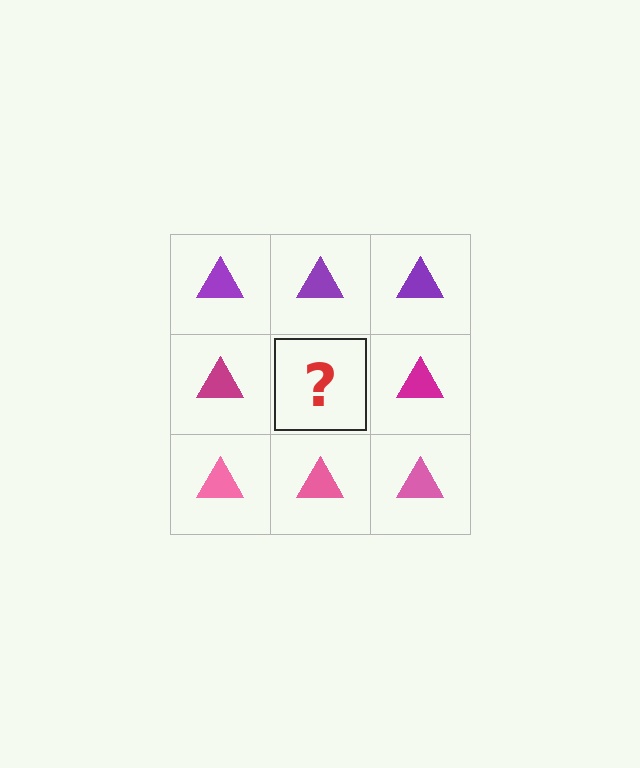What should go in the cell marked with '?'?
The missing cell should contain a magenta triangle.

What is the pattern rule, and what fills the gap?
The rule is that each row has a consistent color. The gap should be filled with a magenta triangle.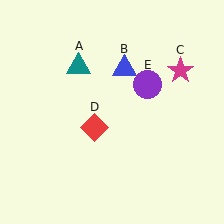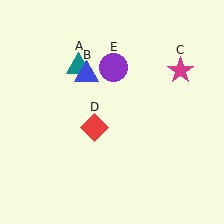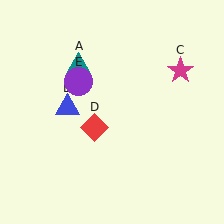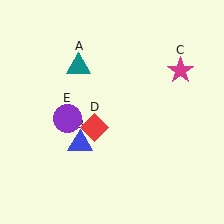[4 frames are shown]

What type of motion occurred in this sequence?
The blue triangle (object B), purple circle (object E) rotated counterclockwise around the center of the scene.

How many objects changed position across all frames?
2 objects changed position: blue triangle (object B), purple circle (object E).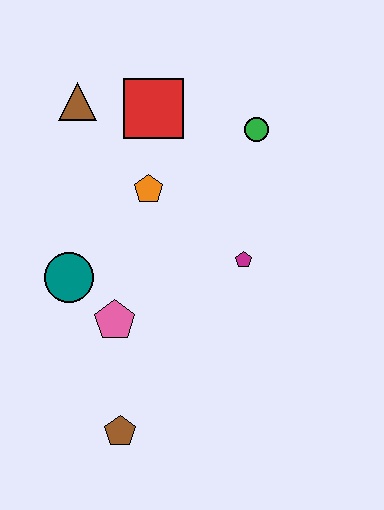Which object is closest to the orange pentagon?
The red square is closest to the orange pentagon.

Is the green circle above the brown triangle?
No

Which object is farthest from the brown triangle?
The brown pentagon is farthest from the brown triangle.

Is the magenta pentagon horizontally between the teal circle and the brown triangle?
No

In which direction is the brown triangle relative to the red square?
The brown triangle is to the left of the red square.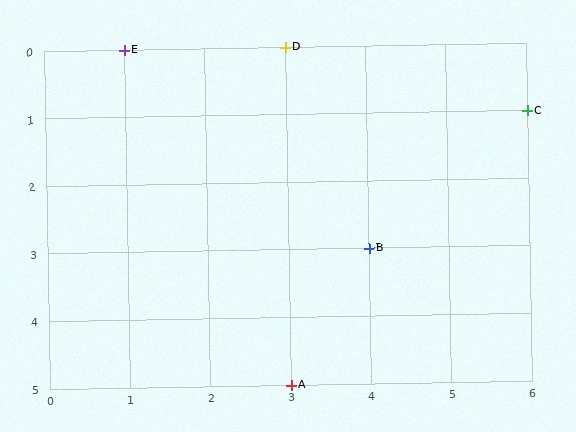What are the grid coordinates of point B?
Point B is at grid coordinates (4, 3).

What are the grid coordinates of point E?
Point E is at grid coordinates (1, 0).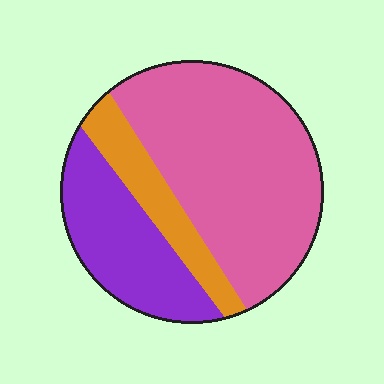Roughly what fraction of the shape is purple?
Purple takes up about one quarter (1/4) of the shape.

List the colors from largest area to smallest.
From largest to smallest: pink, purple, orange.